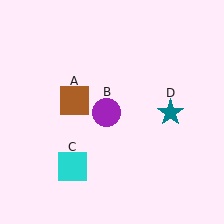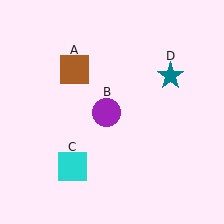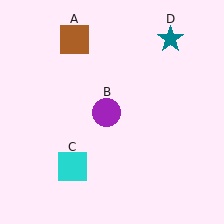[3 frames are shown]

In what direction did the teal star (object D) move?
The teal star (object D) moved up.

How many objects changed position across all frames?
2 objects changed position: brown square (object A), teal star (object D).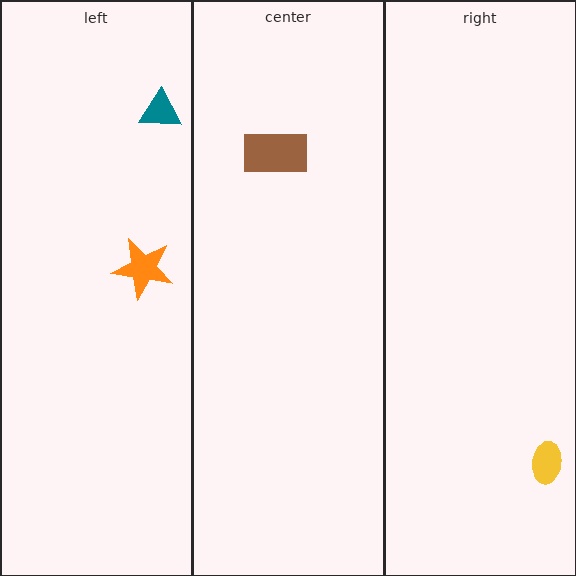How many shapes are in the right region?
1.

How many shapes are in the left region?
2.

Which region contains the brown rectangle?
The center region.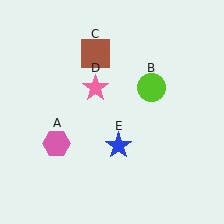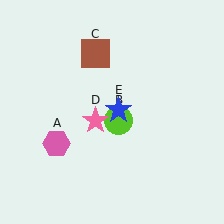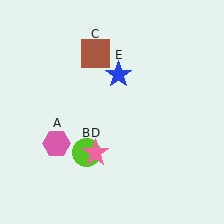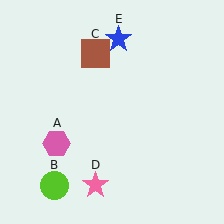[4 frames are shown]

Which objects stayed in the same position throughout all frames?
Pink hexagon (object A) and brown square (object C) remained stationary.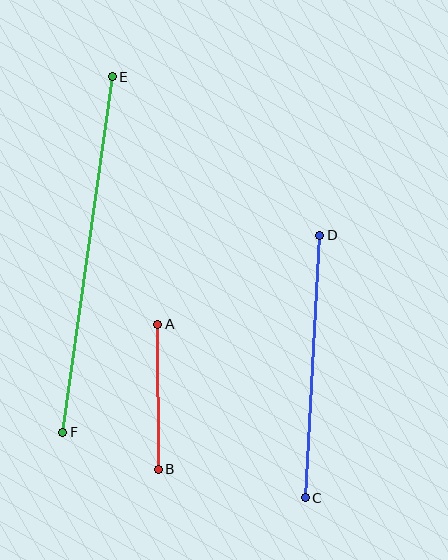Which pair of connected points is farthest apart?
Points E and F are farthest apart.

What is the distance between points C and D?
The distance is approximately 263 pixels.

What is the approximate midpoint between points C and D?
The midpoint is at approximately (312, 367) pixels.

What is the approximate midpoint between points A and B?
The midpoint is at approximately (158, 397) pixels.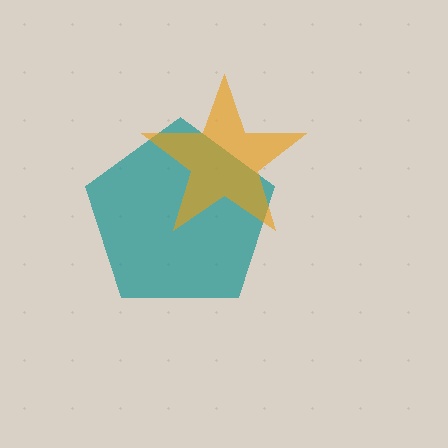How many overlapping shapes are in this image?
There are 2 overlapping shapes in the image.